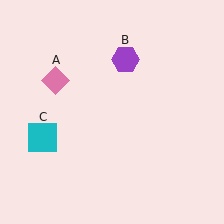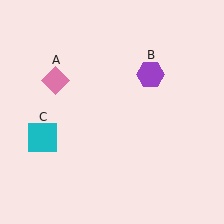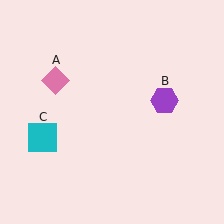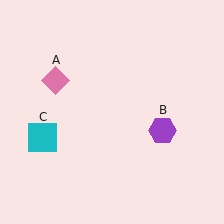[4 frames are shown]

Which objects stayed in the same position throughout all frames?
Pink diamond (object A) and cyan square (object C) remained stationary.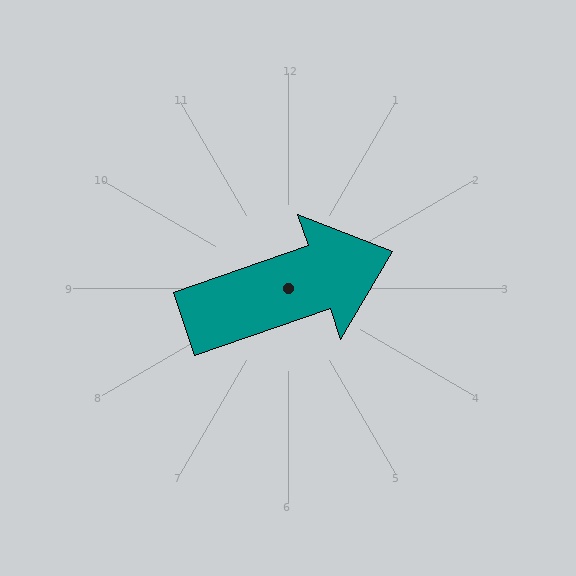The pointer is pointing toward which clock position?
Roughly 2 o'clock.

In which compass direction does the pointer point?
East.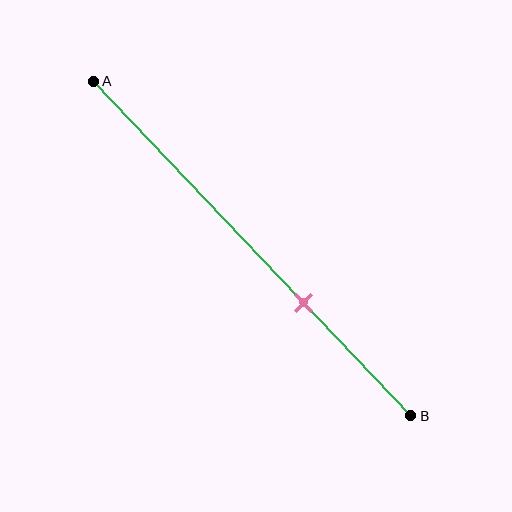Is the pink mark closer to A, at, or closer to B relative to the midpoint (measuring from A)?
The pink mark is closer to point B than the midpoint of segment AB.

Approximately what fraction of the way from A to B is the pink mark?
The pink mark is approximately 65% of the way from A to B.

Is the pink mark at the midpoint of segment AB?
No, the mark is at about 65% from A, not at the 50% midpoint.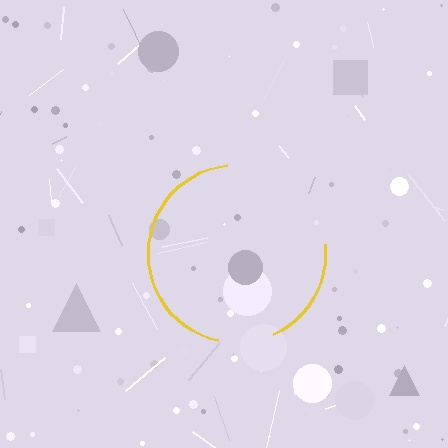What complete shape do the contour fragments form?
The contour fragments form a circle.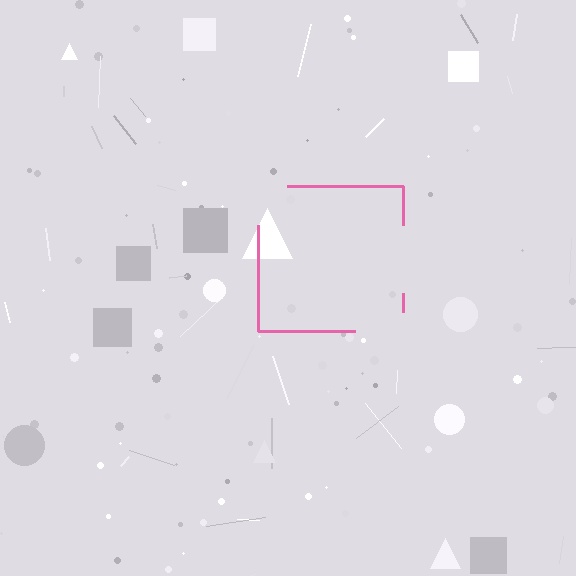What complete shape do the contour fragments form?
The contour fragments form a square.